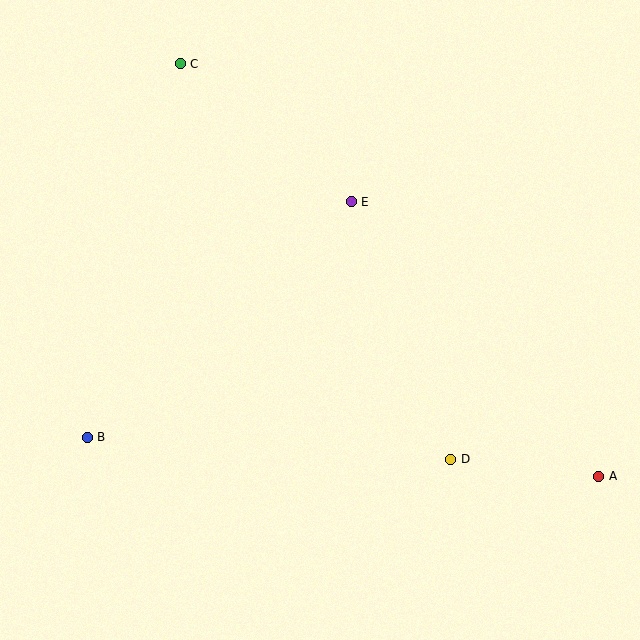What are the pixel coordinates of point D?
Point D is at (451, 459).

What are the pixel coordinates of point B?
Point B is at (87, 437).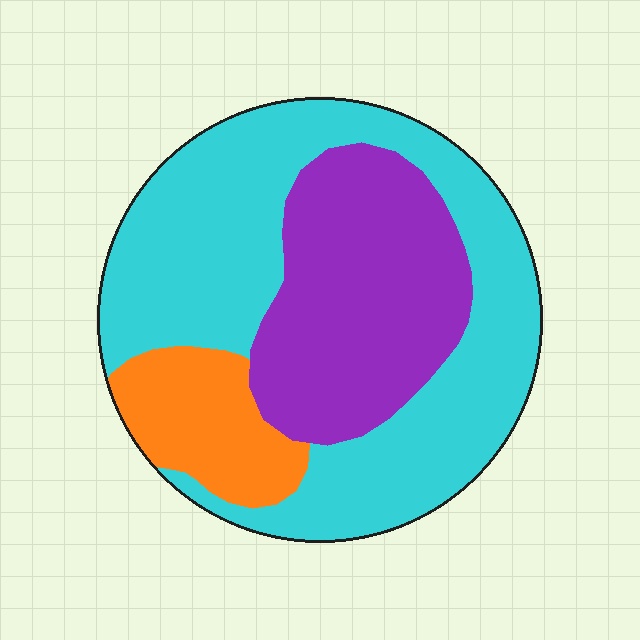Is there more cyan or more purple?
Cyan.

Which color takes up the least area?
Orange, at roughly 15%.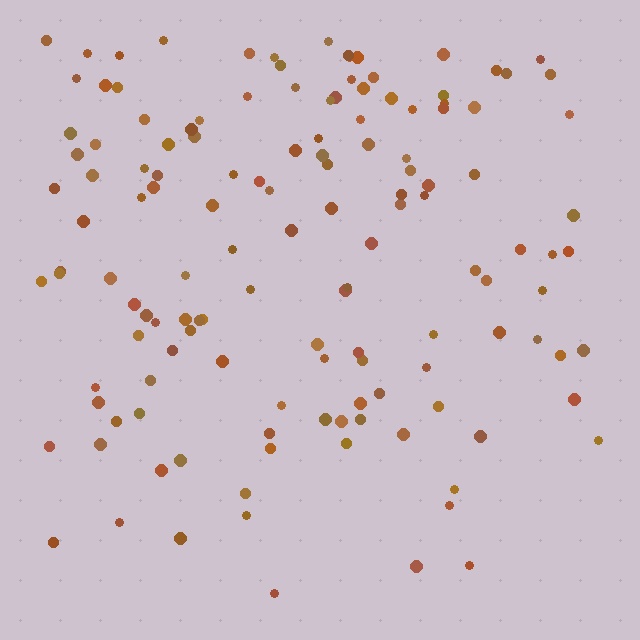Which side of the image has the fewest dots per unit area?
The bottom.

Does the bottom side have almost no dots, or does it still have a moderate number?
Still a moderate number, just noticeably fewer than the top.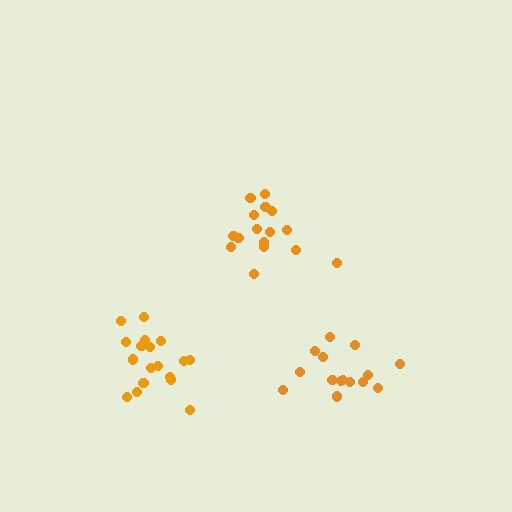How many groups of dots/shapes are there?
There are 3 groups.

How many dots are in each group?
Group 1: 18 dots, Group 2: 15 dots, Group 3: 16 dots (49 total).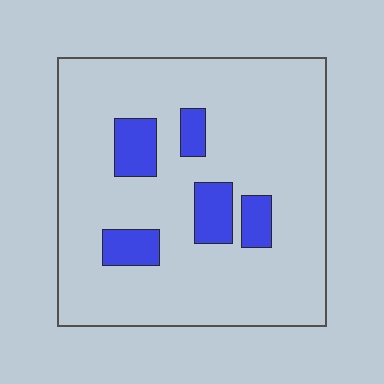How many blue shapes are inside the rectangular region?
5.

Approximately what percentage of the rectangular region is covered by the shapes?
Approximately 15%.